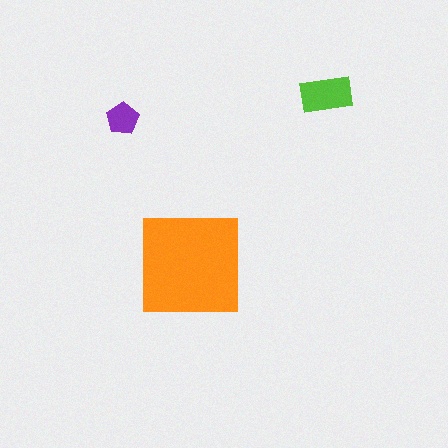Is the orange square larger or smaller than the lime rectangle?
Larger.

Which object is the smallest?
The purple pentagon.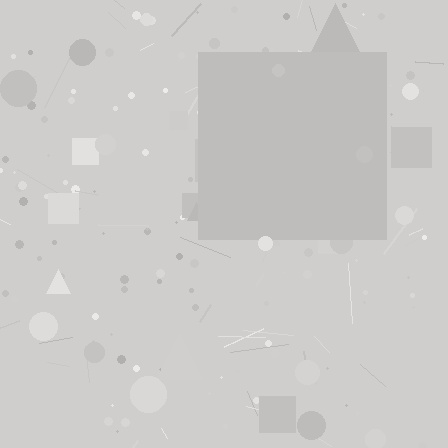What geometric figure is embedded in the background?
A square is embedded in the background.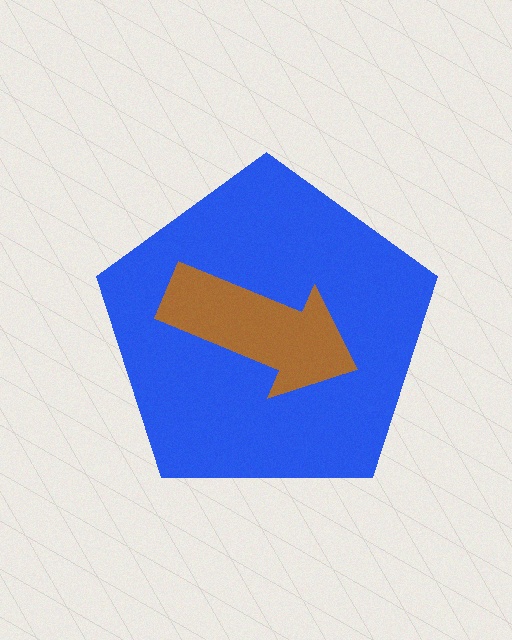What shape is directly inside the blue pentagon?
The brown arrow.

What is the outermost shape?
The blue pentagon.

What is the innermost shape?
The brown arrow.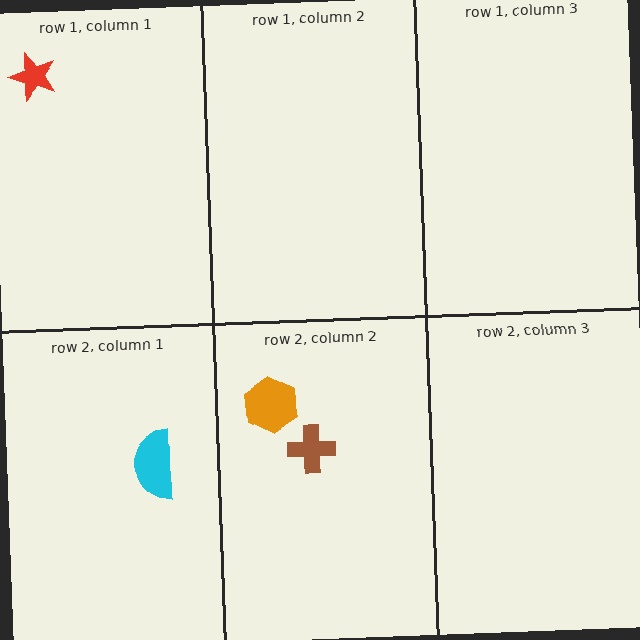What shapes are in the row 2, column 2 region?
The orange hexagon, the brown cross.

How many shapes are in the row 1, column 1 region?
1.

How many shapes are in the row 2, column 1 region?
1.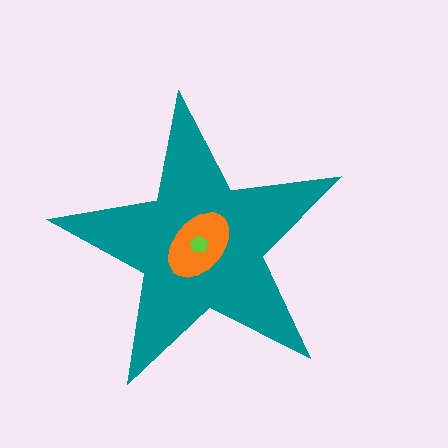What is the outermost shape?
The teal star.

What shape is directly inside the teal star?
The orange ellipse.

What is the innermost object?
The lime pentagon.